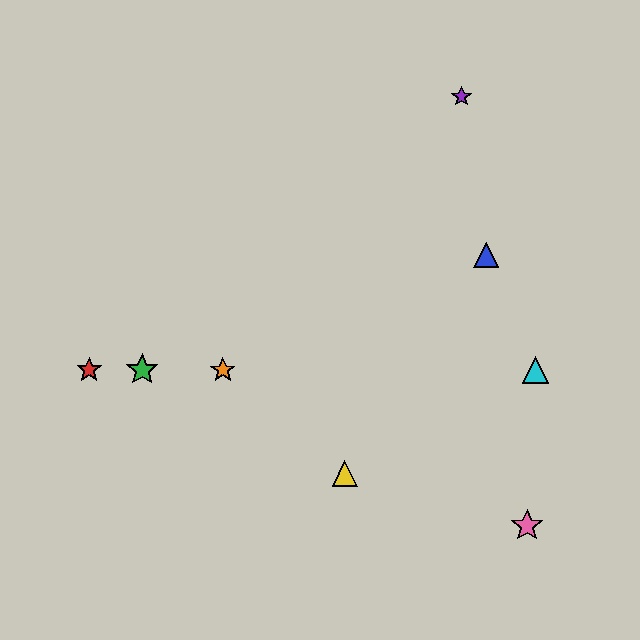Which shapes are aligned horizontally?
The red star, the green star, the orange star, the cyan triangle are aligned horizontally.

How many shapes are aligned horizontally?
4 shapes (the red star, the green star, the orange star, the cyan triangle) are aligned horizontally.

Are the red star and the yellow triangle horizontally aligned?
No, the red star is at y≈370 and the yellow triangle is at y≈474.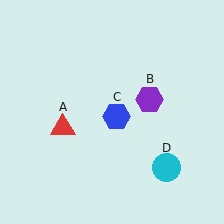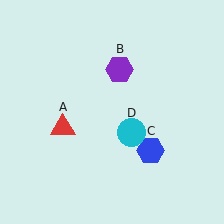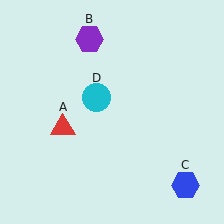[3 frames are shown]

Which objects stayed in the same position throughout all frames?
Red triangle (object A) remained stationary.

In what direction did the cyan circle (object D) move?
The cyan circle (object D) moved up and to the left.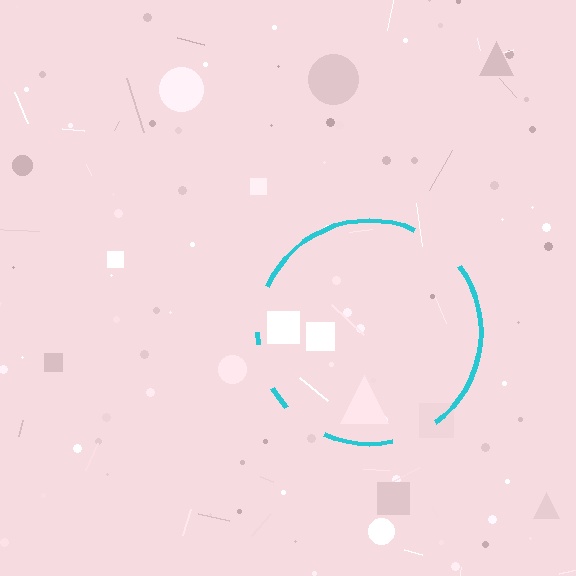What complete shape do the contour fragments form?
The contour fragments form a circle.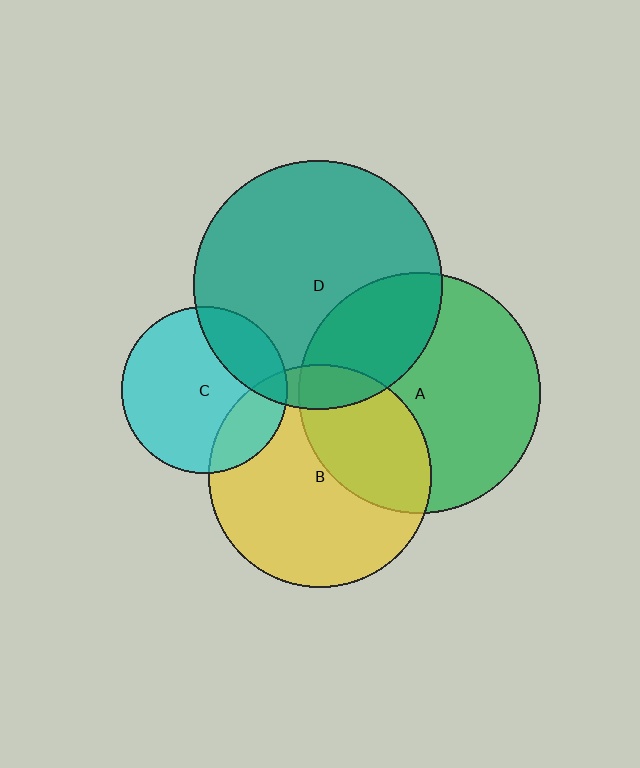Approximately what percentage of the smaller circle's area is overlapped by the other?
Approximately 30%.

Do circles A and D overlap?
Yes.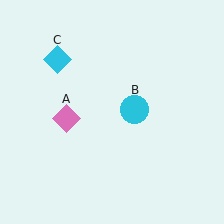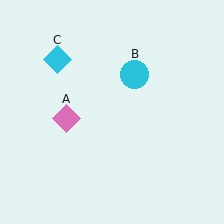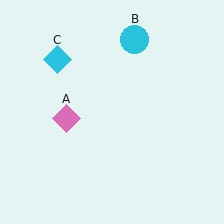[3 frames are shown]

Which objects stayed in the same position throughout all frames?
Pink diamond (object A) and cyan diamond (object C) remained stationary.